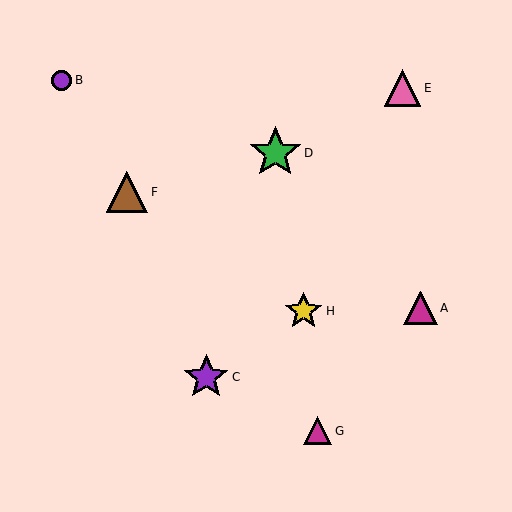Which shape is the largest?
The green star (labeled D) is the largest.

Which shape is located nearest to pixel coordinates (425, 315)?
The magenta triangle (labeled A) at (421, 308) is nearest to that location.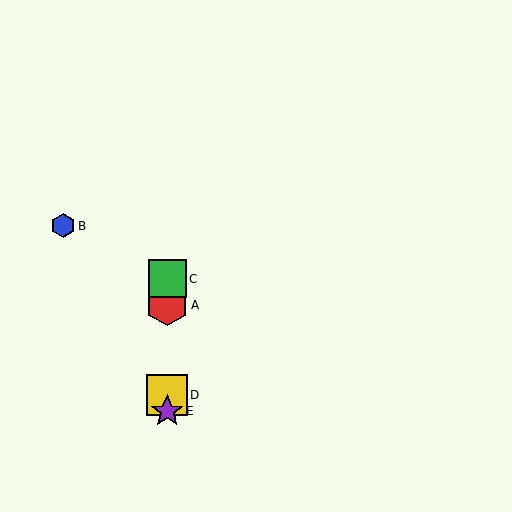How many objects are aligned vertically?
4 objects (A, C, D, E) are aligned vertically.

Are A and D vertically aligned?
Yes, both are at x≈167.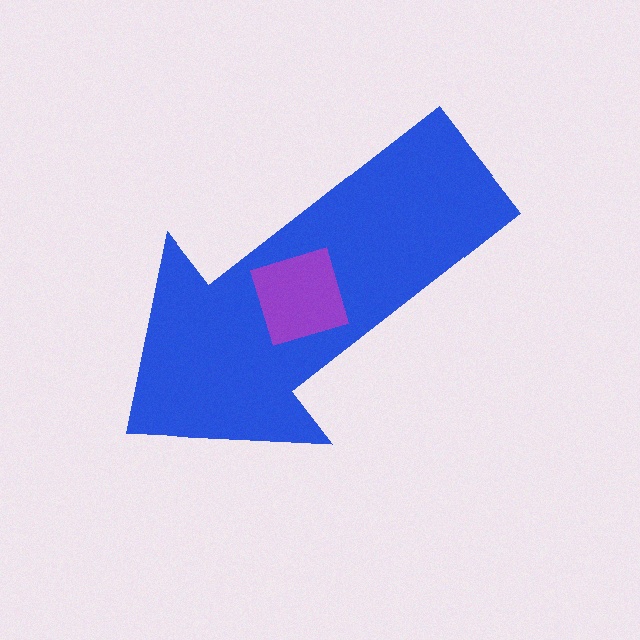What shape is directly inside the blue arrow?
The purple diamond.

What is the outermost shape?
The blue arrow.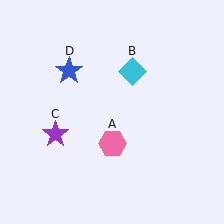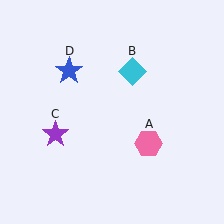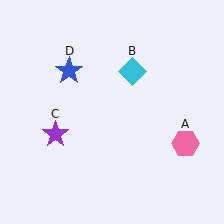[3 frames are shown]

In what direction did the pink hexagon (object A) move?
The pink hexagon (object A) moved right.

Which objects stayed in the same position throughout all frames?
Cyan diamond (object B) and purple star (object C) and blue star (object D) remained stationary.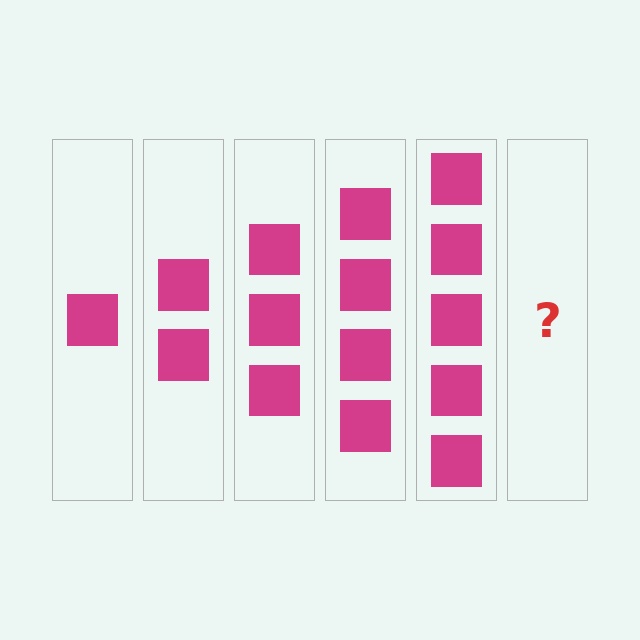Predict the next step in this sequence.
The next step is 6 squares.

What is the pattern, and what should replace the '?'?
The pattern is that each step adds one more square. The '?' should be 6 squares.